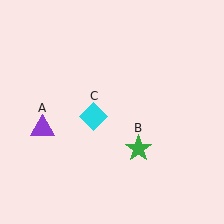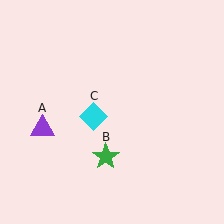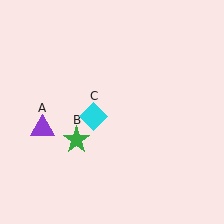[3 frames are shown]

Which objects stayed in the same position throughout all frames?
Purple triangle (object A) and cyan diamond (object C) remained stationary.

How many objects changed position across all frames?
1 object changed position: green star (object B).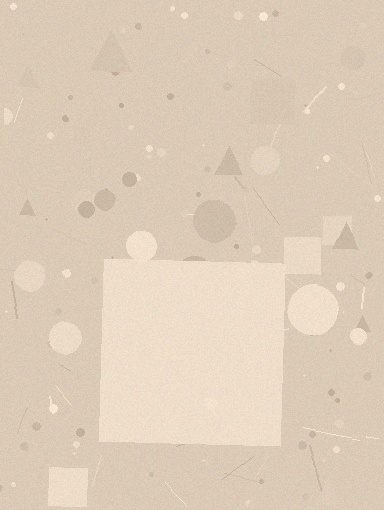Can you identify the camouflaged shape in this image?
The camouflaged shape is a square.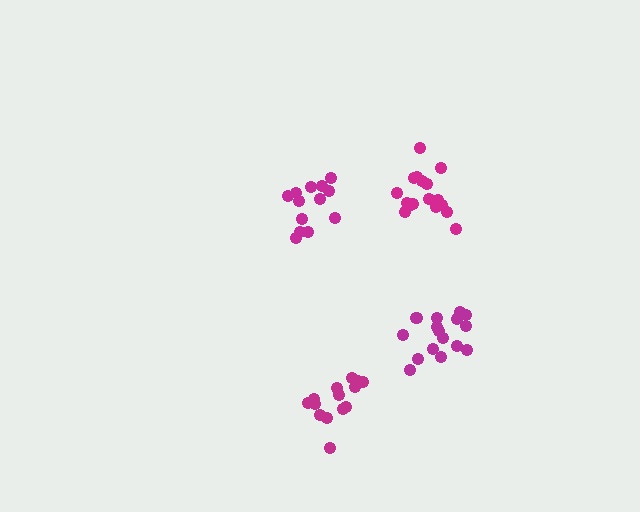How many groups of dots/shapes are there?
There are 4 groups.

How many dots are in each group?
Group 1: 17 dots, Group 2: 13 dots, Group 3: 17 dots, Group 4: 14 dots (61 total).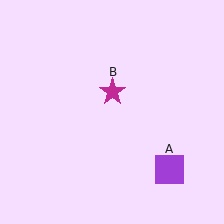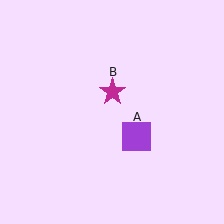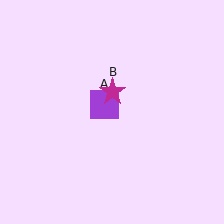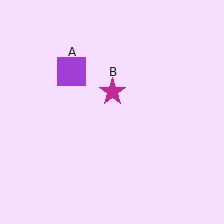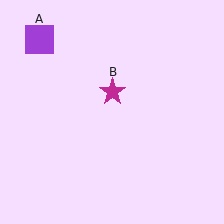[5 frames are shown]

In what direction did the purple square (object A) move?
The purple square (object A) moved up and to the left.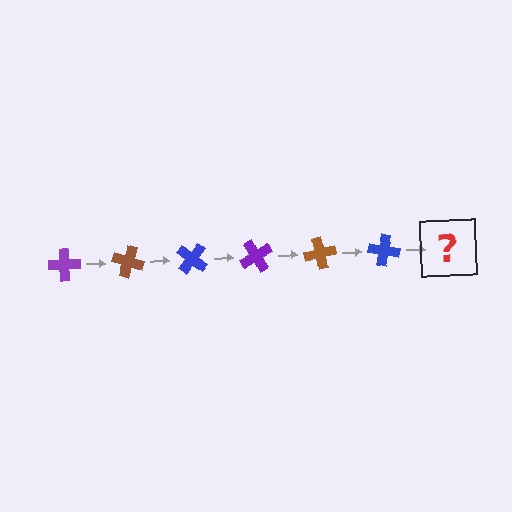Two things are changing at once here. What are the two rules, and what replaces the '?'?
The two rules are that it rotates 20 degrees each step and the color cycles through purple, brown, and blue. The '?' should be a purple cross, rotated 120 degrees from the start.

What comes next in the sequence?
The next element should be a purple cross, rotated 120 degrees from the start.